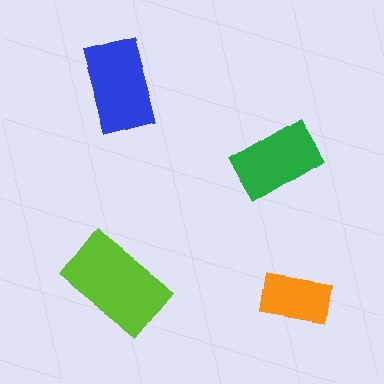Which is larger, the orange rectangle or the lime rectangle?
The lime one.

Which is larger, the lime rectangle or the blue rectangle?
The lime one.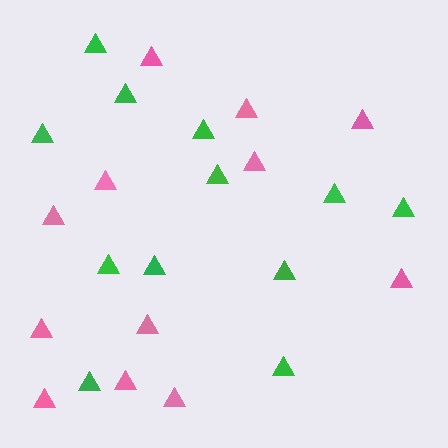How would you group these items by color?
There are 2 groups: one group of green triangles (12) and one group of pink triangles (12).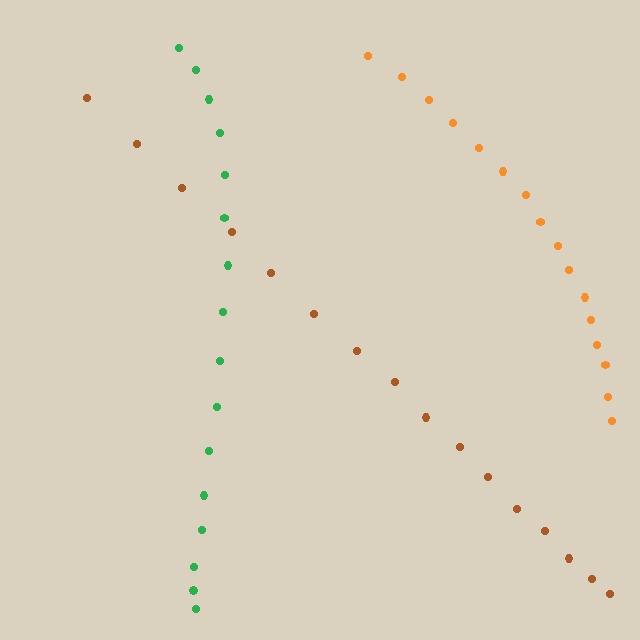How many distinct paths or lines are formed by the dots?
There are 3 distinct paths.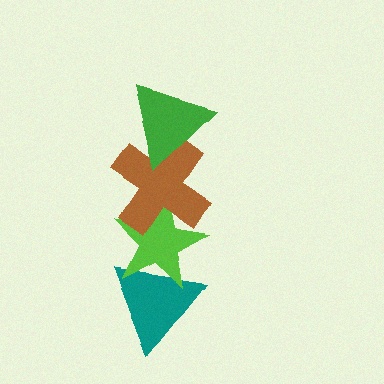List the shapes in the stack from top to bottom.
From top to bottom: the green triangle, the brown cross, the lime star, the teal triangle.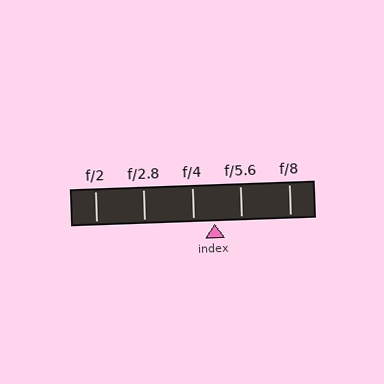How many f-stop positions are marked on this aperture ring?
There are 5 f-stop positions marked.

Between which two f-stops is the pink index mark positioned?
The index mark is between f/4 and f/5.6.